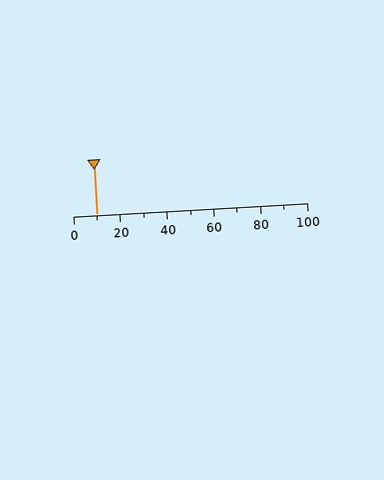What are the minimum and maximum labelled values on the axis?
The axis runs from 0 to 100.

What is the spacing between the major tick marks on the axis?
The major ticks are spaced 20 apart.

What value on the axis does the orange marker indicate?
The marker indicates approximately 10.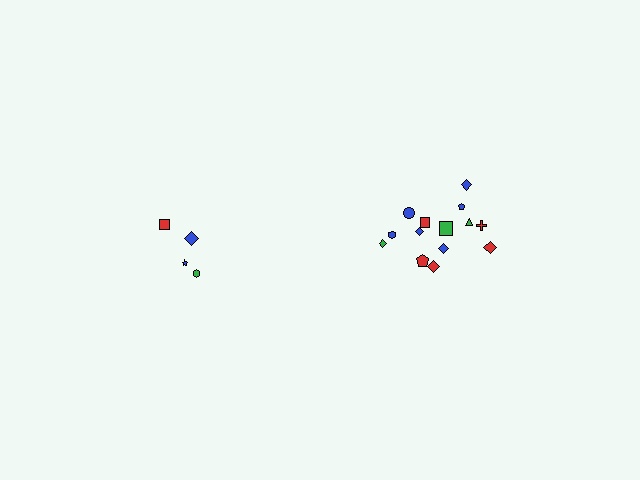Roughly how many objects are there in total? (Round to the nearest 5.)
Roughly 20 objects in total.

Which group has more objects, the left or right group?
The right group.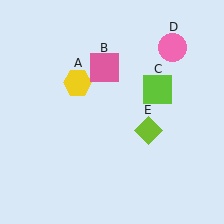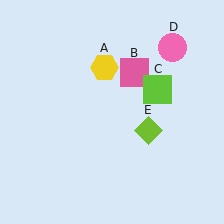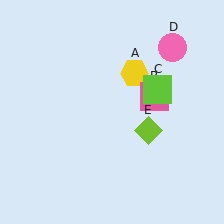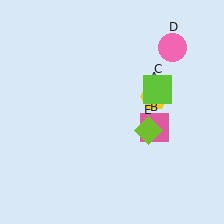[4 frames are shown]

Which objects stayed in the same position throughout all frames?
Lime square (object C) and pink circle (object D) and lime diamond (object E) remained stationary.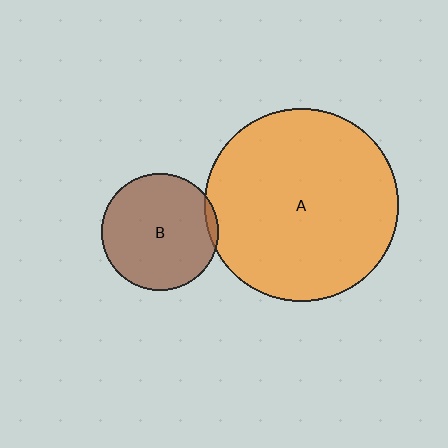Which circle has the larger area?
Circle A (orange).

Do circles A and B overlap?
Yes.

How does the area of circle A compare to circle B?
Approximately 2.7 times.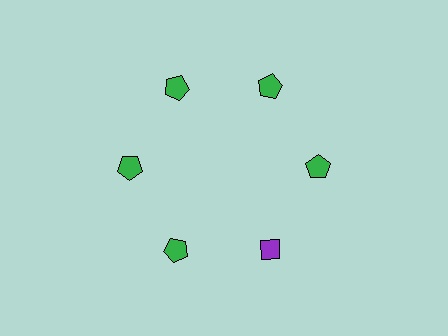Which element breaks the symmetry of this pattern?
The purple diamond at roughly the 5 o'clock position breaks the symmetry. All other shapes are green pentagons.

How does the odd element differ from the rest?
It differs in both color (purple instead of green) and shape (diamond instead of pentagon).